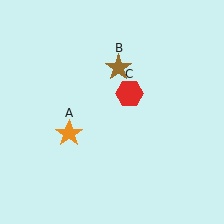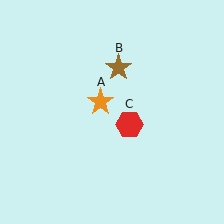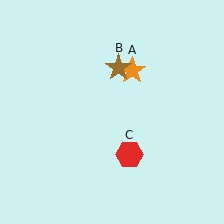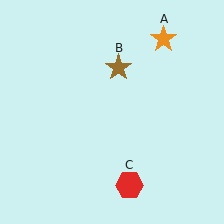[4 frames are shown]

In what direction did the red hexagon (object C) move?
The red hexagon (object C) moved down.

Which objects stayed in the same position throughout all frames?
Brown star (object B) remained stationary.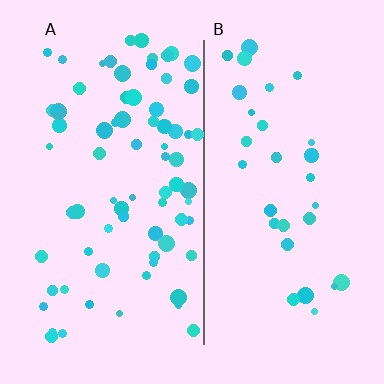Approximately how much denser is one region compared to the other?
Approximately 2.4× — region A over region B.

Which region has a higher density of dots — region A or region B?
A (the left).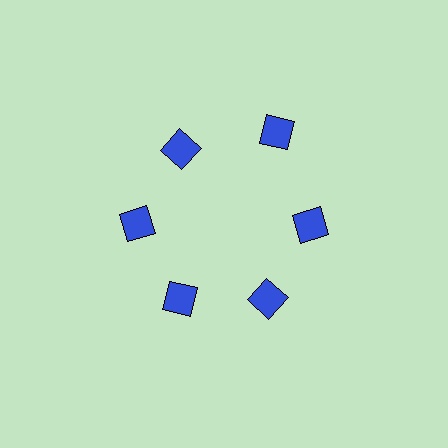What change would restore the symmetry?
The symmetry would be restored by moving it inward, back onto the ring so that all 6 squares sit at equal angles and equal distance from the center.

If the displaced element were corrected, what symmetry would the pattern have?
It would have 6-fold rotational symmetry — the pattern would map onto itself every 60 degrees.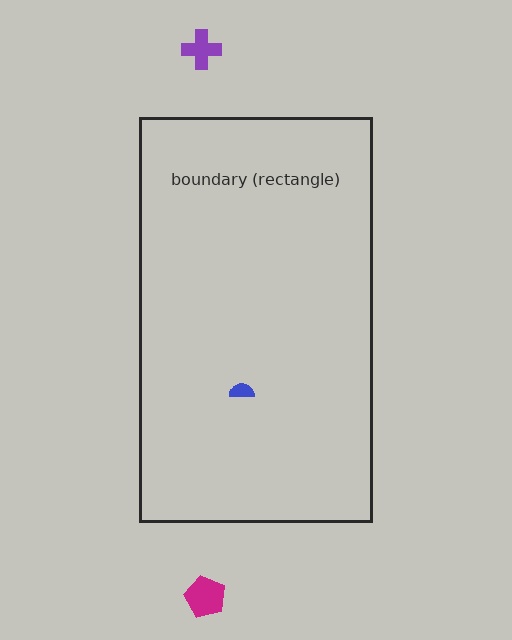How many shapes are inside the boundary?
1 inside, 2 outside.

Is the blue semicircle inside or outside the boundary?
Inside.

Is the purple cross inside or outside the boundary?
Outside.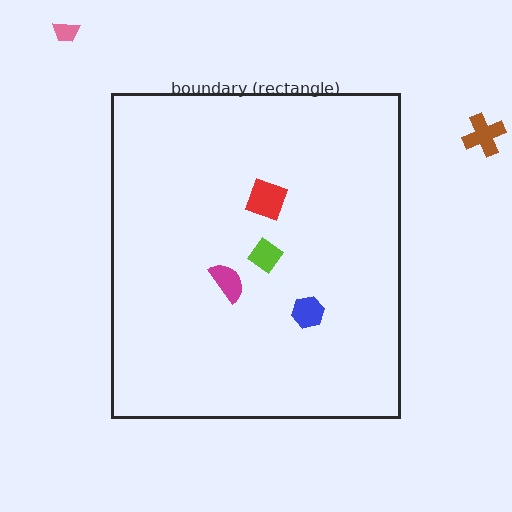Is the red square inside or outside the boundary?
Inside.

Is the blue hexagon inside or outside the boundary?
Inside.